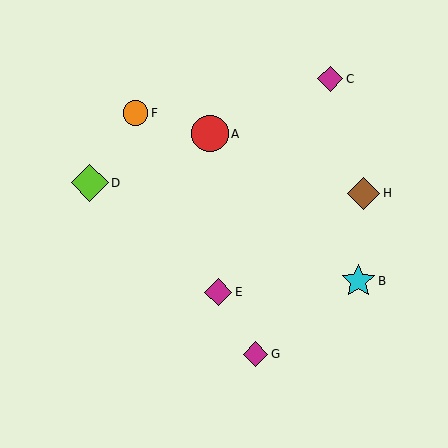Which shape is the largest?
The red circle (labeled A) is the largest.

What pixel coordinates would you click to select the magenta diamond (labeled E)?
Click at (218, 292) to select the magenta diamond E.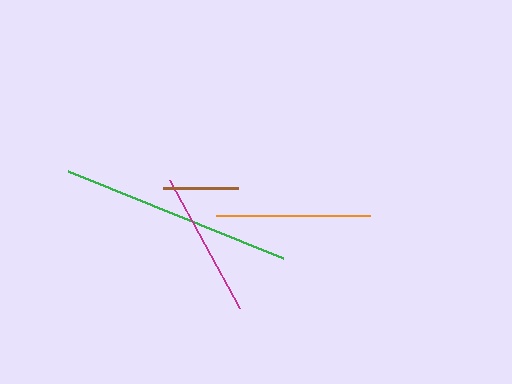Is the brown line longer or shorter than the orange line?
The orange line is longer than the brown line.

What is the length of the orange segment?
The orange segment is approximately 154 pixels long.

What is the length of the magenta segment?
The magenta segment is approximately 146 pixels long.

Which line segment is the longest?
The green line is the longest at approximately 233 pixels.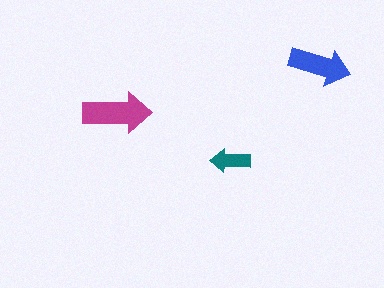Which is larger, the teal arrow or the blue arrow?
The blue one.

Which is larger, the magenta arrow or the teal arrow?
The magenta one.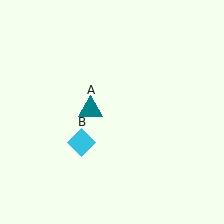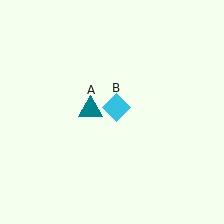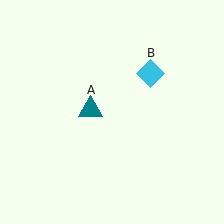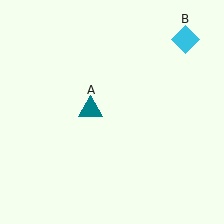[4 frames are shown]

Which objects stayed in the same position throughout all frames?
Teal triangle (object A) remained stationary.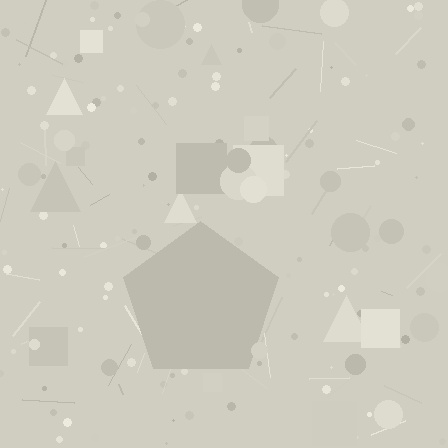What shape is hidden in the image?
A pentagon is hidden in the image.